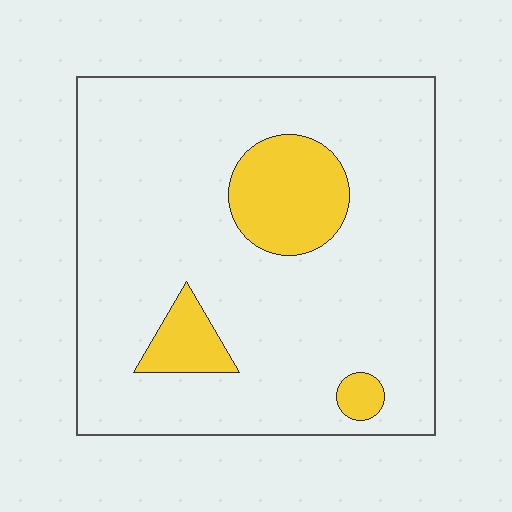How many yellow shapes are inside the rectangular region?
3.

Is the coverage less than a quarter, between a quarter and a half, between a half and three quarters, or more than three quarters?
Less than a quarter.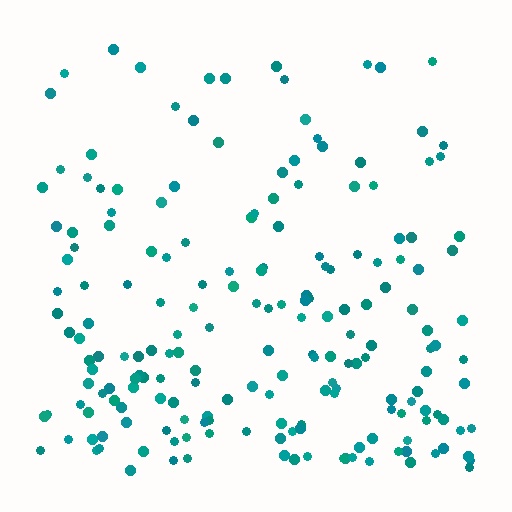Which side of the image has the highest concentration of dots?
The bottom.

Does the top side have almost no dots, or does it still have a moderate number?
Still a moderate number, just noticeably fewer than the bottom.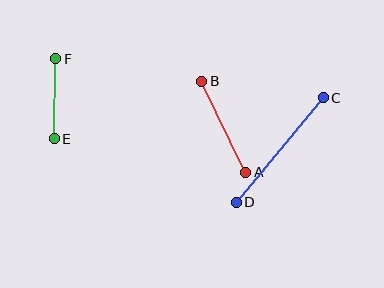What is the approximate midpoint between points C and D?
The midpoint is at approximately (280, 150) pixels.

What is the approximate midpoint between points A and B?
The midpoint is at approximately (224, 127) pixels.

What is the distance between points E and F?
The distance is approximately 80 pixels.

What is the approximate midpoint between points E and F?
The midpoint is at approximately (55, 99) pixels.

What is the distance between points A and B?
The distance is approximately 101 pixels.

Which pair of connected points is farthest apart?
Points C and D are farthest apart.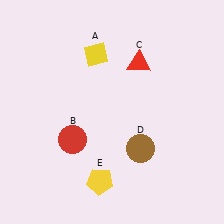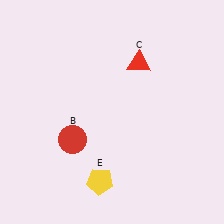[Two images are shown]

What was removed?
The yellow diamond (A), the brown circle (D) were removed in Image 2.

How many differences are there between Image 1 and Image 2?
There are 2 differences between the two images.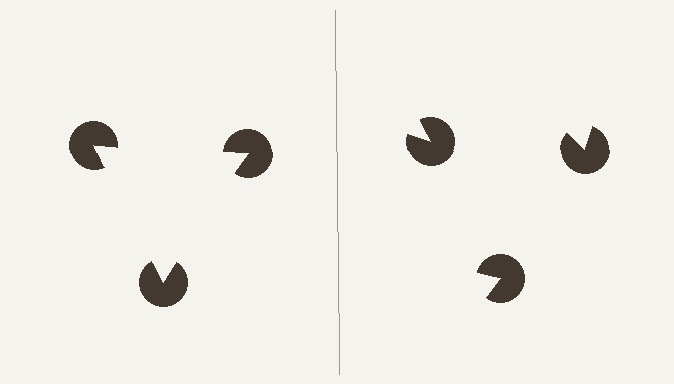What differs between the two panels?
The pac-man discs are positioned identically on both sides; only the wedge orientations differ. On the left they align to a triangle; on the right they are misaligned.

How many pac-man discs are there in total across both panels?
6 — 3 on each side.